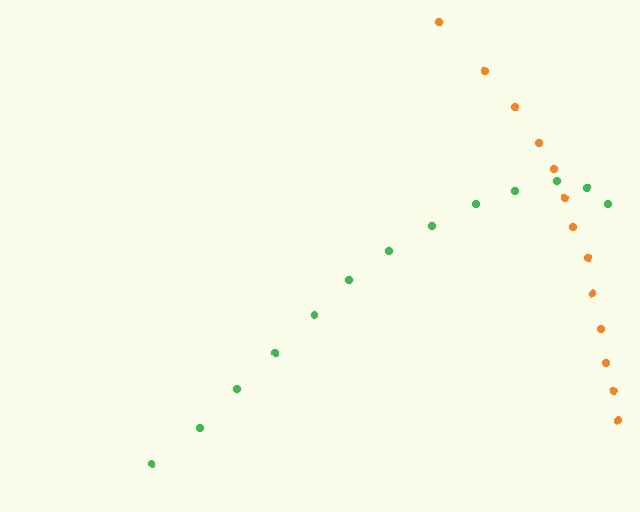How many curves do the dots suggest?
There are 2 distinct paths.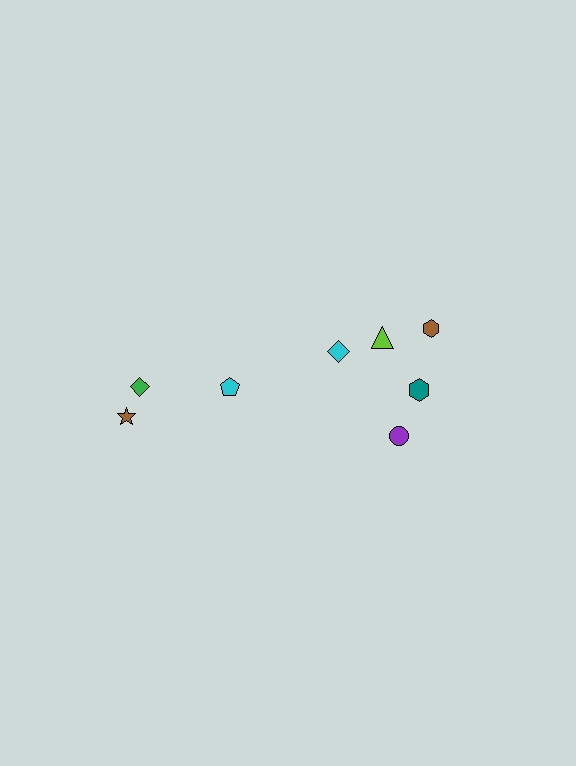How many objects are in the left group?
There are 3 objects.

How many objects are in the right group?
There are 5 objects.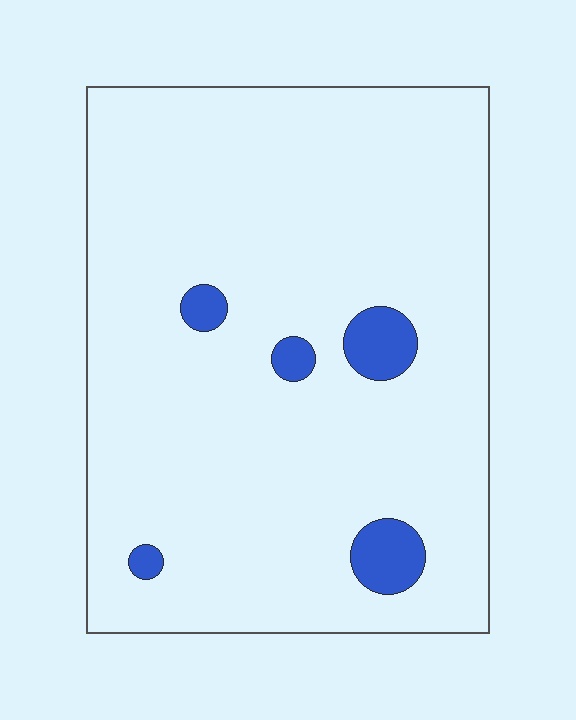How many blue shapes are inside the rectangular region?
5.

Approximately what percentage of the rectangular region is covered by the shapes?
Approximately 5%.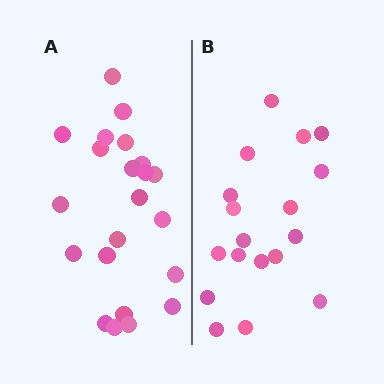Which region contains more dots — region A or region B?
Region A (the left region) has more dots.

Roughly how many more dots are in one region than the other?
Region A has about 4 more dots than region B.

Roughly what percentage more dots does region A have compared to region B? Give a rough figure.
About 20% more.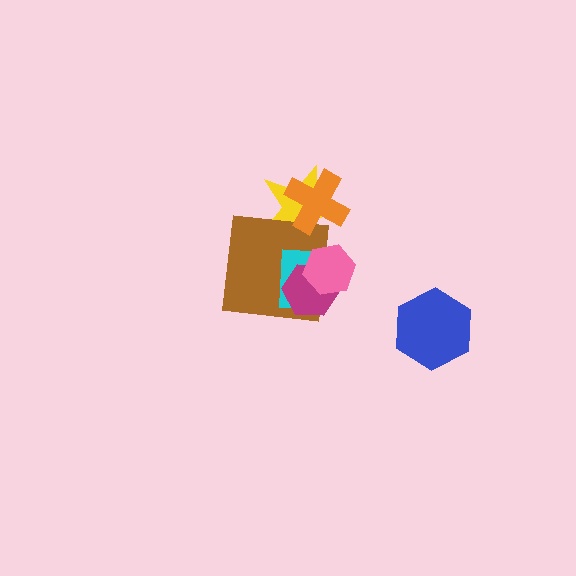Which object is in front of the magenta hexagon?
The pink hexagon is in front of the magenta hexagon.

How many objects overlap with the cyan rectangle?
3 objects overlap with the cyan rectangle.